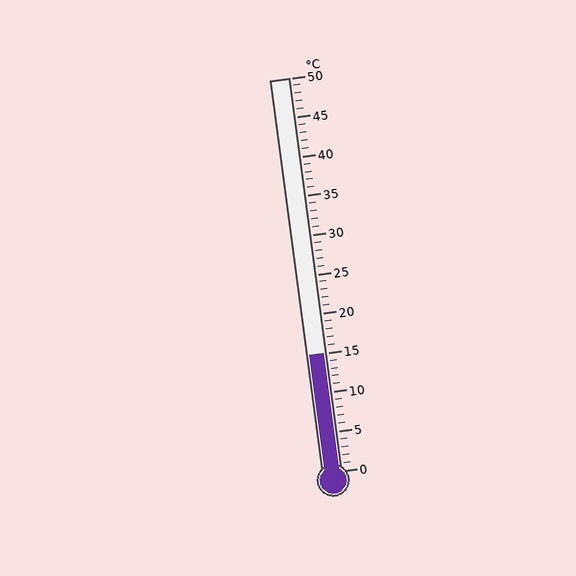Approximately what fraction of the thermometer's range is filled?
The thermometer is filled to approximately 30% of its range.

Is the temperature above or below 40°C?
The temperature is below 40°C.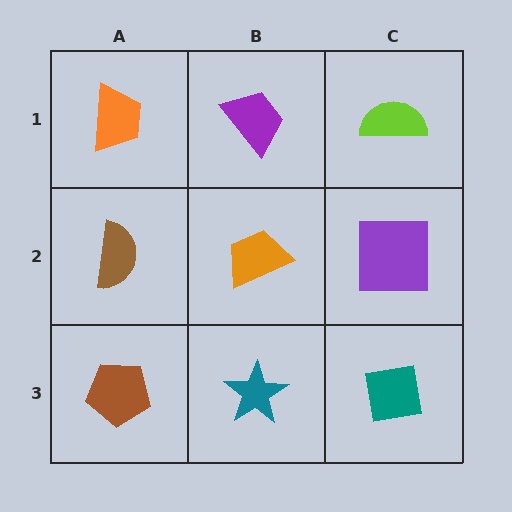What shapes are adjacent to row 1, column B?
An orange trapezoid (row 2, column B), an orange trapezoid (row 1, column A), a lime semicircle (row 1, column C).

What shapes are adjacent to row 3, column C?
A purple square (row 2, column C), a teal star (row 3, column B).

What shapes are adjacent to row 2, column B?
A purple trapezoid (row 1, column B), a teal star (row 3, column B), a brown semicircle (row 2, column A), a purple square (row 2, column C).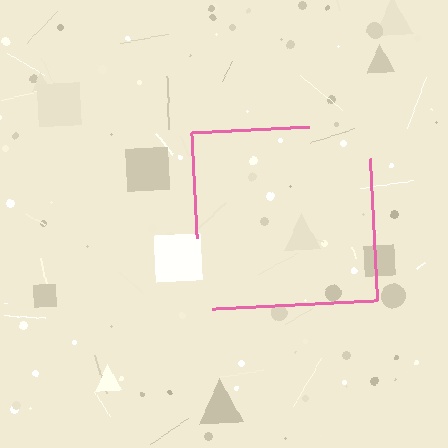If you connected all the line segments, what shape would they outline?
They would outline a square.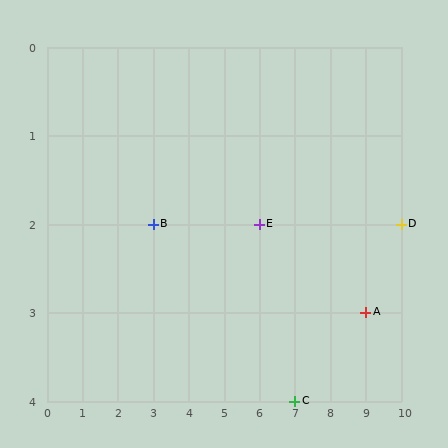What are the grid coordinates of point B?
Point B is at grid coordinates (3, 2).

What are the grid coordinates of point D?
Point D is at grid coordinates (10, 2).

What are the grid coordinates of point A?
Point A is at grid coordinates (9, 3).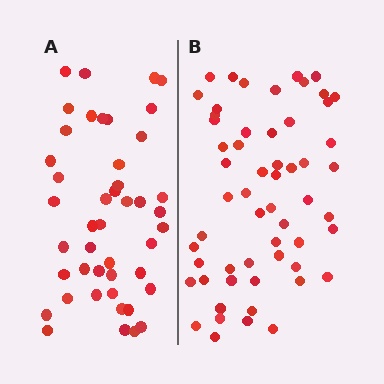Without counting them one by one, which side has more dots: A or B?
Region B (the right region) has more dots.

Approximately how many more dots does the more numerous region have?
Region B has roughly 12 or so more dots than region A.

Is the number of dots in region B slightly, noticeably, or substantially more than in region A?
Region B has noticeably more, but not dramatically so. The ratio is roughly 1.3 to 1.